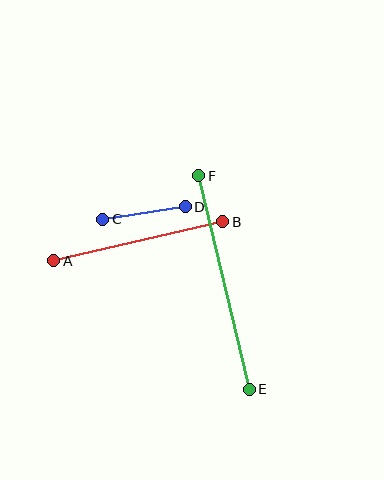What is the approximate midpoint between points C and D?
The midpoint is at approximately (144, 213) pixels.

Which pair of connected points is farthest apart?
Points E and F are farthest apart.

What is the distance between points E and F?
The distance is approximately 220 pixels.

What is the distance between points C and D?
The distance is approximately 83 pixels.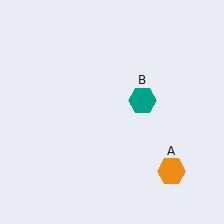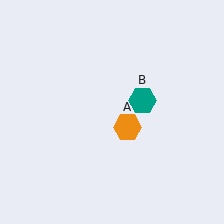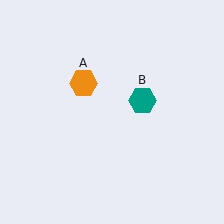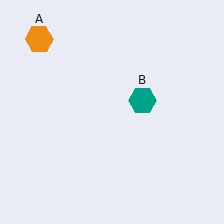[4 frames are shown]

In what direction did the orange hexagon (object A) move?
The orange hexagon (object A) moved up and to the left.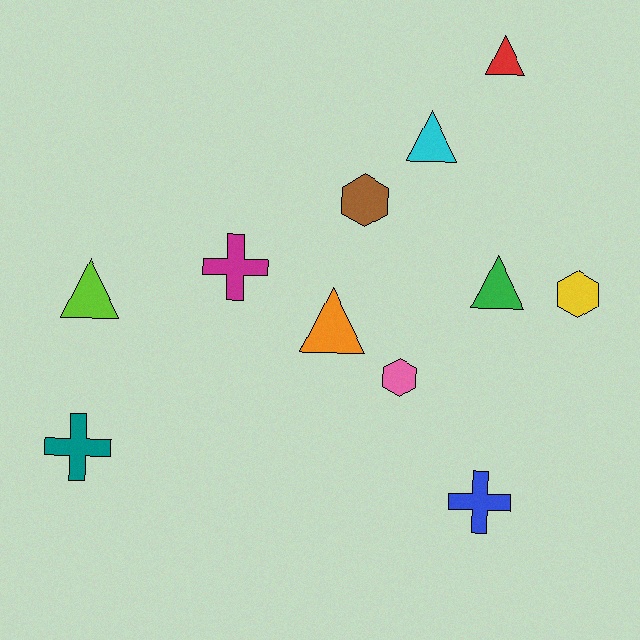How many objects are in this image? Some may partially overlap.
There are 11 objects.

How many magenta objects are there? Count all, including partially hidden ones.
There is 1 magenta object.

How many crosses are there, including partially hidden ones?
There are 3 crosses.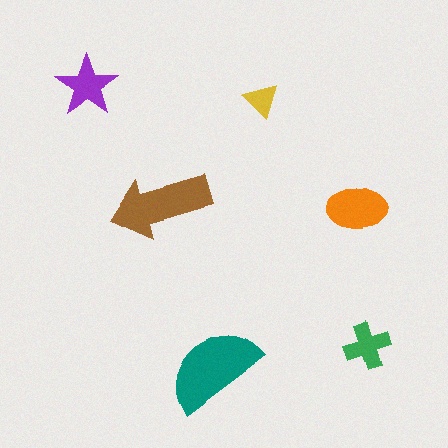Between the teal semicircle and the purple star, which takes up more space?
The teal semicircle.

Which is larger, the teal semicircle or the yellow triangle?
The teal semicircle.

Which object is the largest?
The teal semicircle.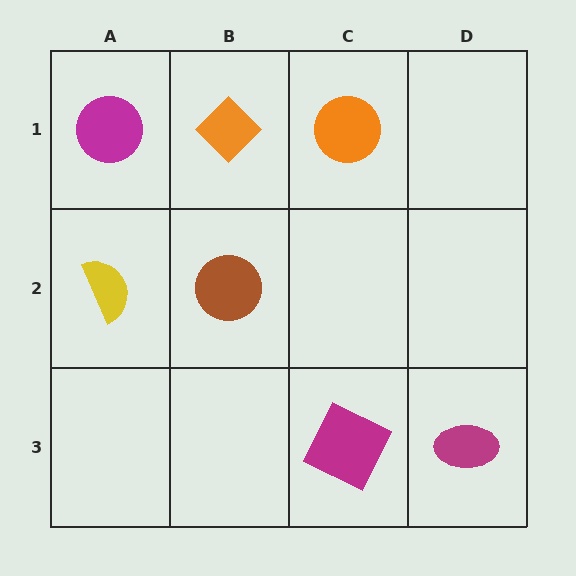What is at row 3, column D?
A magenta ellipse.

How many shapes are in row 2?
2 shapes.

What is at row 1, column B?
An orange diamond.